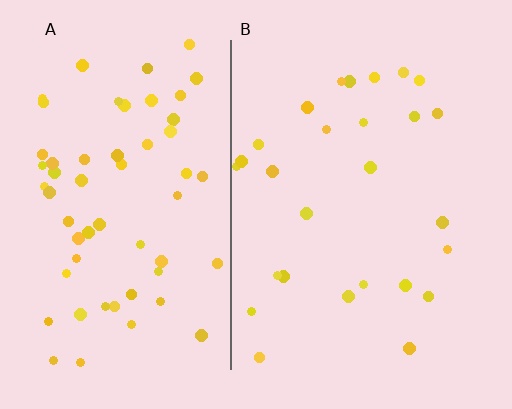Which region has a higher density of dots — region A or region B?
A (the left).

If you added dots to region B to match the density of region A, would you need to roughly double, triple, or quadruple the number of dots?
Approximately double.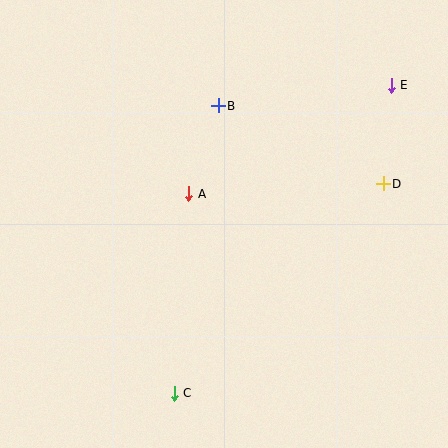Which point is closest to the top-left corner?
Point B is closest to the top-left corner.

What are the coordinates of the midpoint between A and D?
The midpoint between A and D is at (286, 189).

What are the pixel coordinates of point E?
Point E is at (391, 85).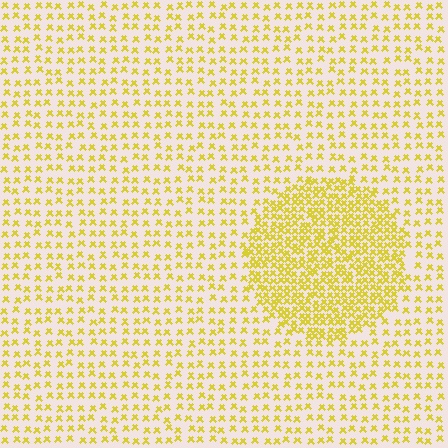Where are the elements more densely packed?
The elements are more densely packed inside the circle boundary.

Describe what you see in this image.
The image contains small yellow elements arranged at two different densities. A circle-shaped region is visible where the elements are more densely packed than the surrounding area.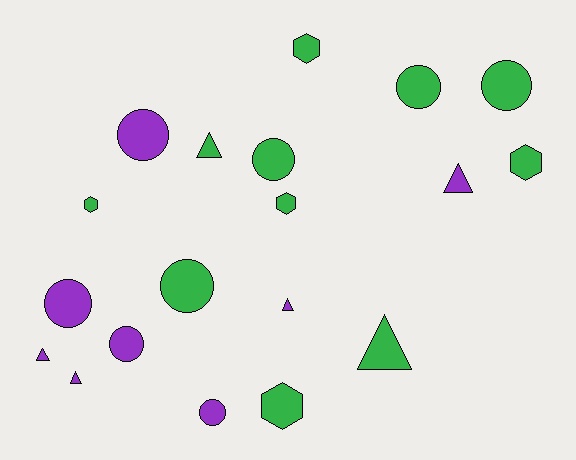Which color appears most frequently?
Green, with 11 objects.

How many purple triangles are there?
There are 4 purple triangles.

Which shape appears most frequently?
Circle, with 8 objects.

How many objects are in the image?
There are 19 objects.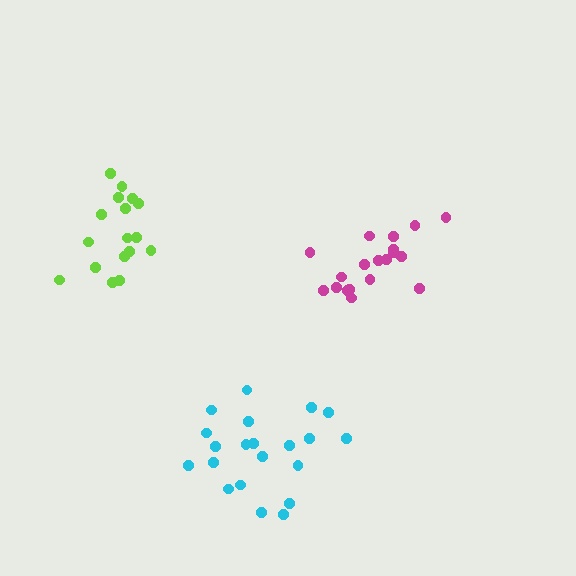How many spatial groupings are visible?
There are 3 spatial groupings.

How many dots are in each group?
Group 1: 17 dots, Group 2: 19 dots, Group 3: 21 dots (57 total).